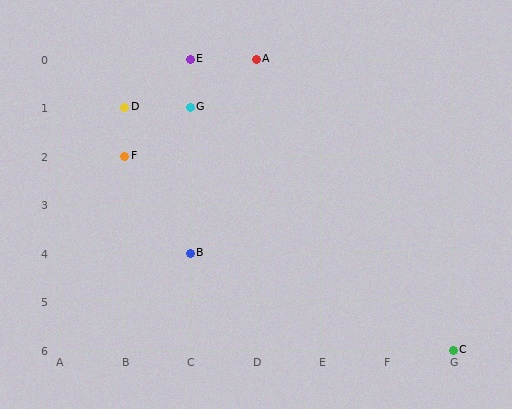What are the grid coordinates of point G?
Point G is at grid coordinates (C, 1).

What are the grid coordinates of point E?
Point E is at grid coordinates (C, 0).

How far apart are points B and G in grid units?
Points B and G are 3 rows apart.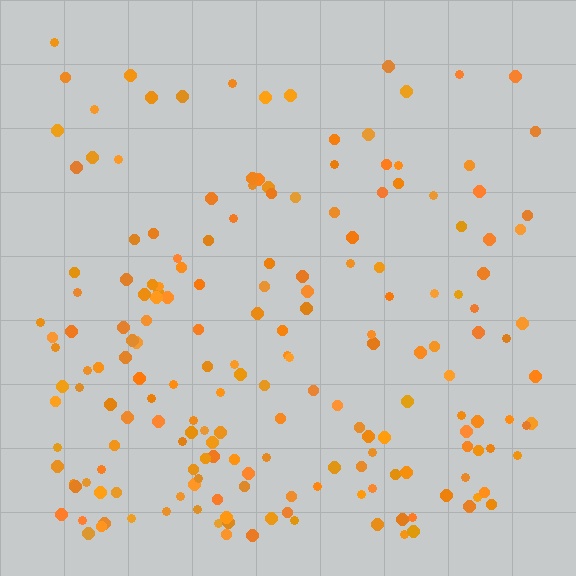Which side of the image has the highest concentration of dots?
The bottom.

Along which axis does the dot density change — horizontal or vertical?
Vertical.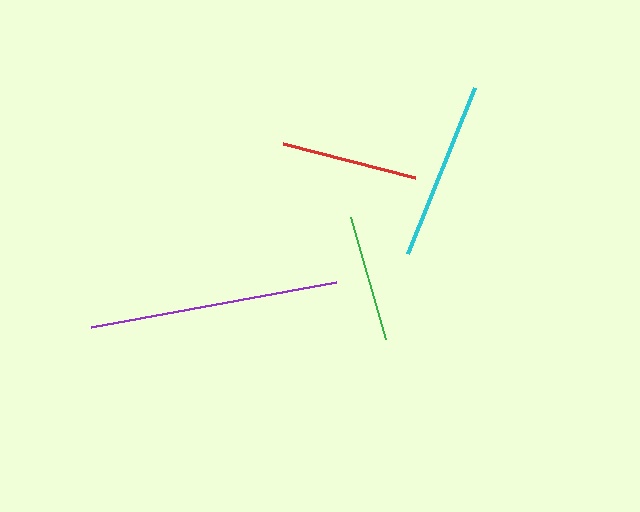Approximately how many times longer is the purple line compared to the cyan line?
The purple line is approximately 1.4 times the length of the cyan line.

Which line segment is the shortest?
The green line is the shortest at approximately 126 pixels.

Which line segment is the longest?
The purple line is the longest at approximately 249 pixels.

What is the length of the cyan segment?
The cyan segment is approximately 179 pixels long.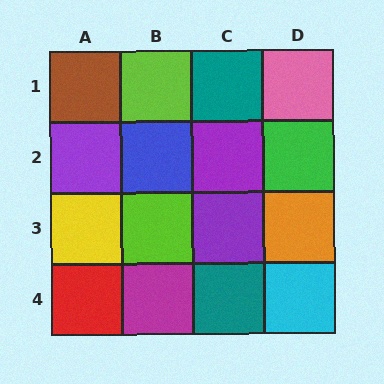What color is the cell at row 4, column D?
Cyan.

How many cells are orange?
1 cell is orange.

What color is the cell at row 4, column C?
Teal.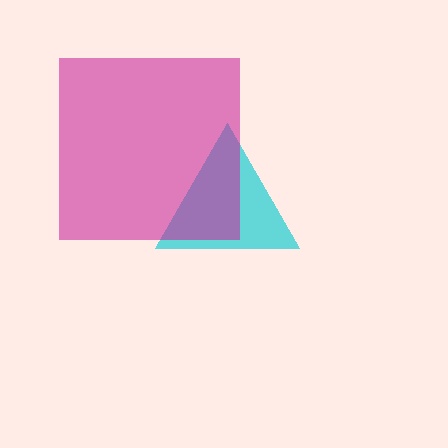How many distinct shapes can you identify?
There are 2 distinct shapes: a cyan triangle, a magenta square.